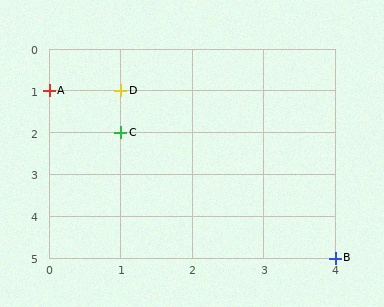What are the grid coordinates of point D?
Point D is at grid coordinates (1, 1).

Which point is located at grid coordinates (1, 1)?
Point D is at (1, 1).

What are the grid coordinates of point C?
Point C is at grid coordinates (1, 2).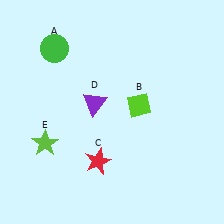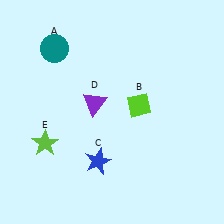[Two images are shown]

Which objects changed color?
A changed from green to teal. C changed from red to blue.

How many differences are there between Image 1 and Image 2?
There are 2 differences between the two images.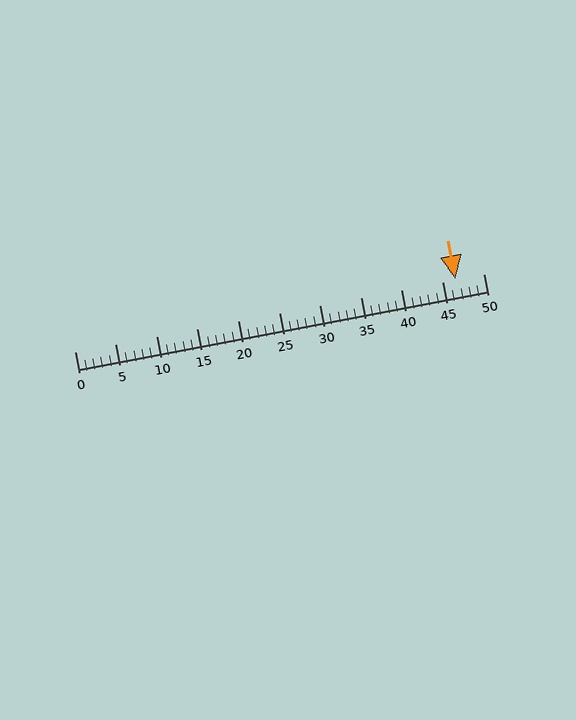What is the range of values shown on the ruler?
The ruler shows values from 0 to 50.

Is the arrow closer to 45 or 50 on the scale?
The arrow is closer to 45.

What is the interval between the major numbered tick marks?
The major tick marks are spaced 5 units apart.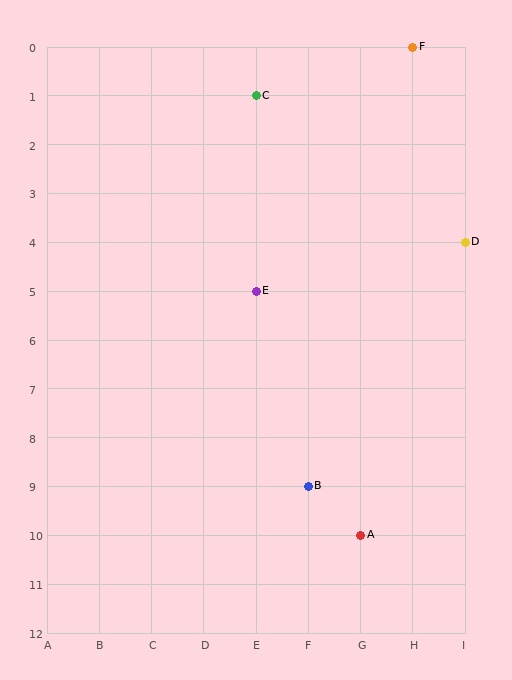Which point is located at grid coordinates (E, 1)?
Point C is at (E, 1).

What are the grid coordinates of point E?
Point E is at grid coordinates (E, 5).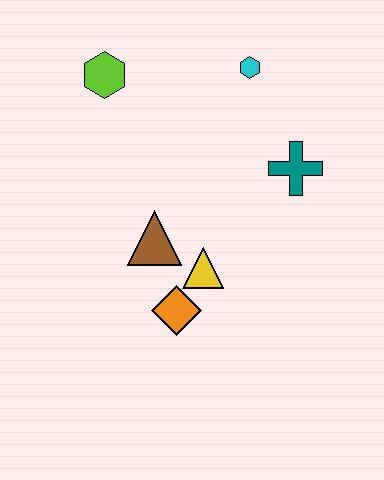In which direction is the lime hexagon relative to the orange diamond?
The lime hexagon is above the orange diamond.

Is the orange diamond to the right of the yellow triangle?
No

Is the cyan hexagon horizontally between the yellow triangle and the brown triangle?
No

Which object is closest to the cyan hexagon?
The teal cross is closest to the cyan hexagon.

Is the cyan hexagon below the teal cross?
No